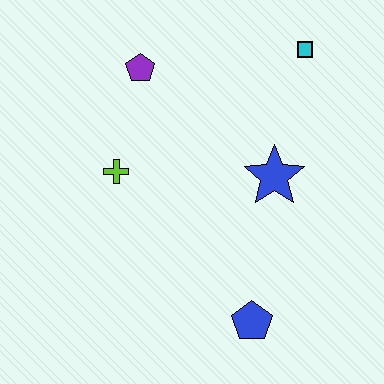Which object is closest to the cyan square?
The blue star is closest to the cyan square.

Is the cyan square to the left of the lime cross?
No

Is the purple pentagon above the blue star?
Yes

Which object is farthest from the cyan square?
The blue pentagon is farthest from the cyan square.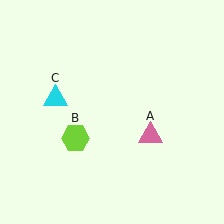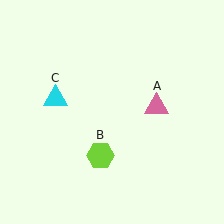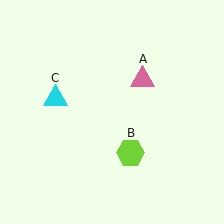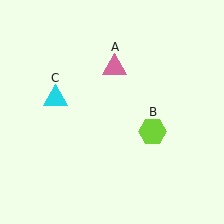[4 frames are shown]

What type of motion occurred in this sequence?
The pink triangle (object A), lime hexagon (object B) rotated counterclockwise around the center of the scene.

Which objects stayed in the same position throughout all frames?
Cyan triangle (object C) remained stationary.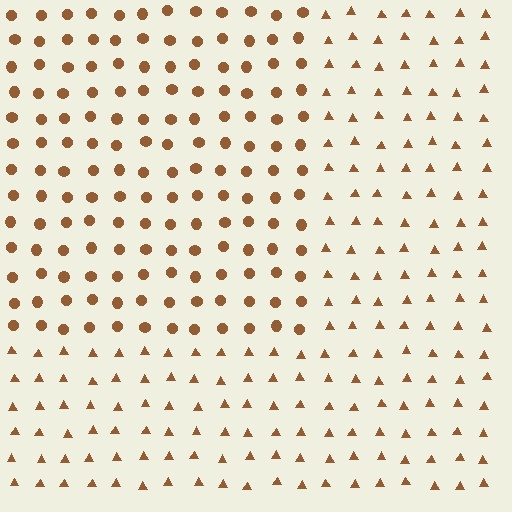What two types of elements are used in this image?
The image uses circles inside the rectangle region and triangles outside it.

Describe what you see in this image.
The image is filled with small brown elements arranged in a uniform grid. A rectangle-shaped region contains circles, while the surrounding area contains triangles. The boundary is defined purely by the change in element shape.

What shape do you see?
I see a rectangle.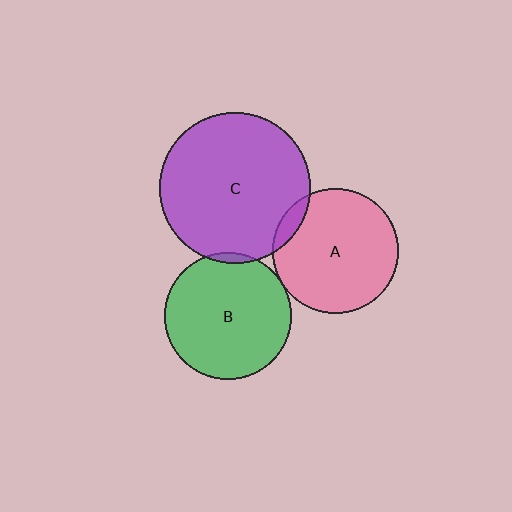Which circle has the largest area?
Circle C (purple).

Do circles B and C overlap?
Yes.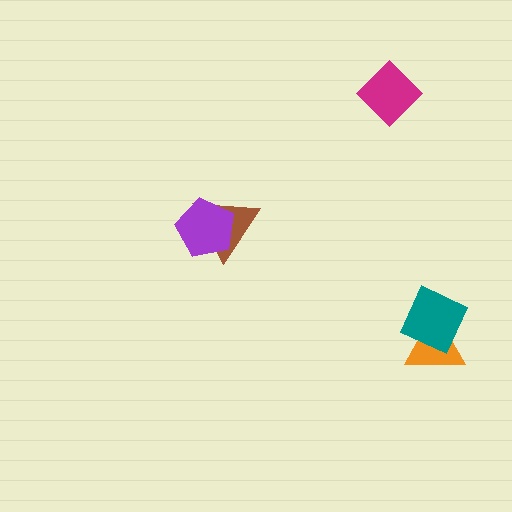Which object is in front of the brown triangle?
The purple pentagon is in front of the brown triangle.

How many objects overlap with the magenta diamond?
0 objects overlap with the magenta diamond.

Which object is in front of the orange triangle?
The teal square is in front of the orange triangle.